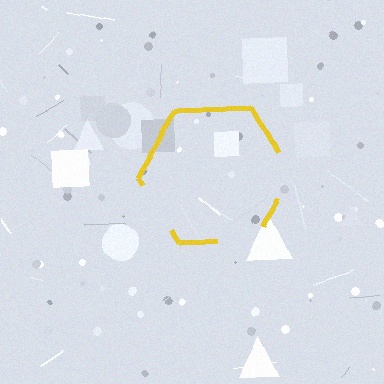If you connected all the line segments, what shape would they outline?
They would outline a hexagon.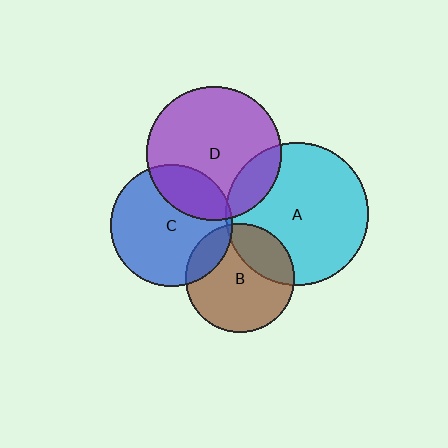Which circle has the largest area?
Circle A (cyan).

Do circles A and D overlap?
Yes.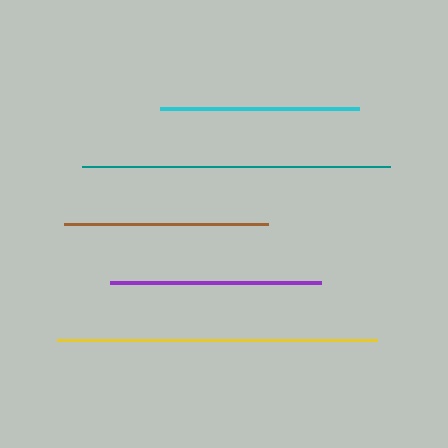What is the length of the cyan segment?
The cyan segment is approximately 199 pixels long.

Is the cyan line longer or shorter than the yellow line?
The yellow line is longer than the cyan line.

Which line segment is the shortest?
The cyan line is the shortest at approximately 199 pixels.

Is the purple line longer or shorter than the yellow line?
The yellow line is longer than the purple line.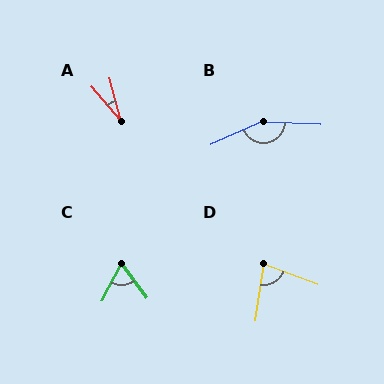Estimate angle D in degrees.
Approximately 77 degrees.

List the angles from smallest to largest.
A (25°), C (64°), D (77°), B (153°).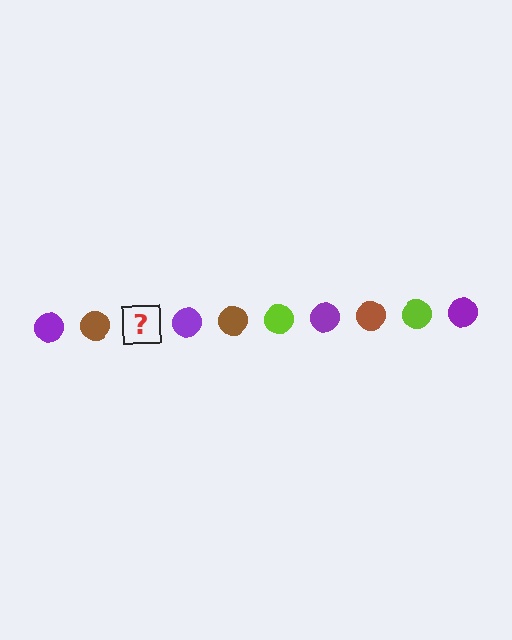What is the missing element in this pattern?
The missing element is a lime circle.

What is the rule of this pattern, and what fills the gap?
The rule is that the pattern cycles through purple, brown, lime circles. The gap should be filled with a lime circle.